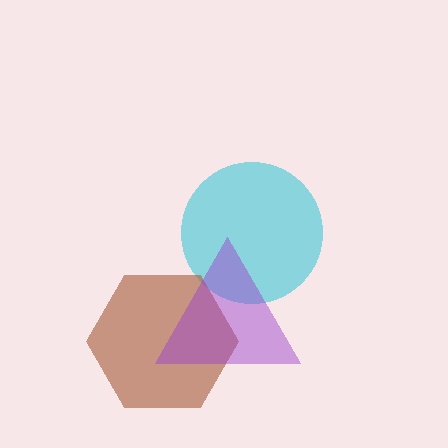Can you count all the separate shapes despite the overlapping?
Yes, there are 3 separate shapes.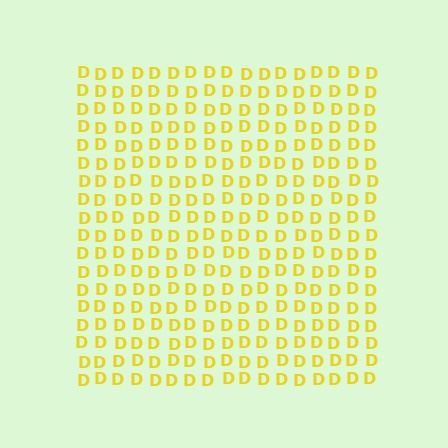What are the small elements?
The small elements are letter D's.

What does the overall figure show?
The overall figure shows a square.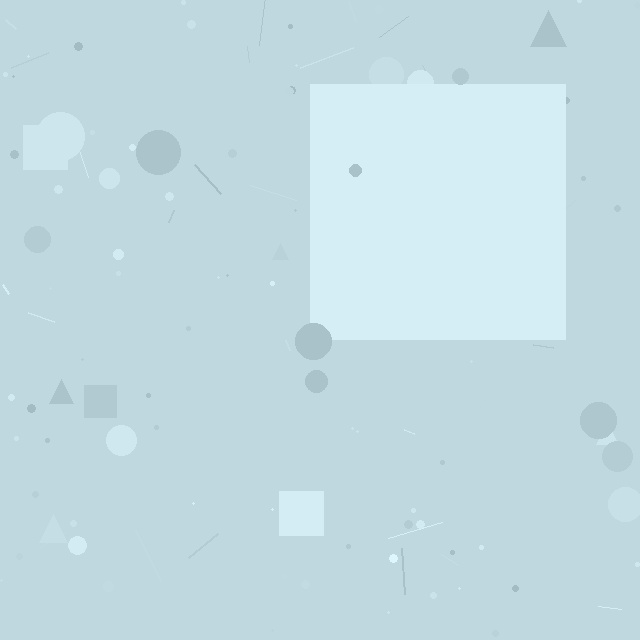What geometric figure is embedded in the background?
A square is embedded in the background.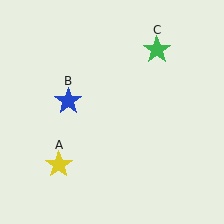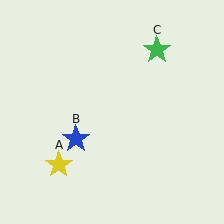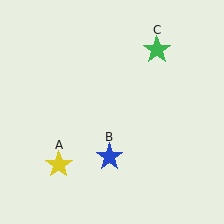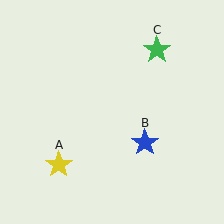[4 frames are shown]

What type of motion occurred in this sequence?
The blue star (object B) rotated counterclockwise around the center of the scene.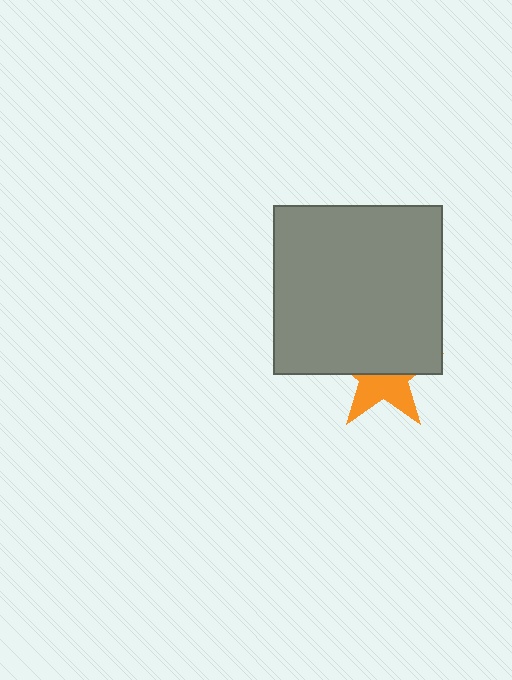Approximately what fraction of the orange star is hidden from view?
Roughly 57% of the orange star is hidden behind the gray square.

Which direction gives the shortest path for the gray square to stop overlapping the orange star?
Moving up gives the shortest separation.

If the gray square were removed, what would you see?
You would see the complete orange star.